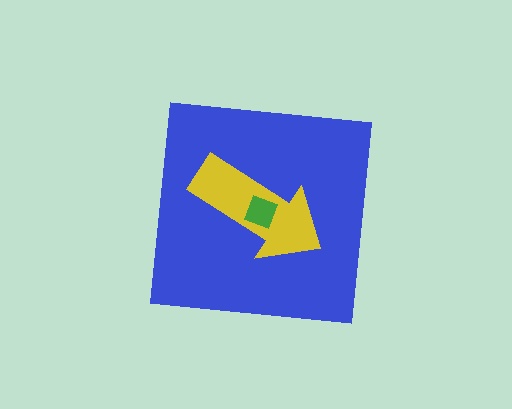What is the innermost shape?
The green square.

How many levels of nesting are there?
3.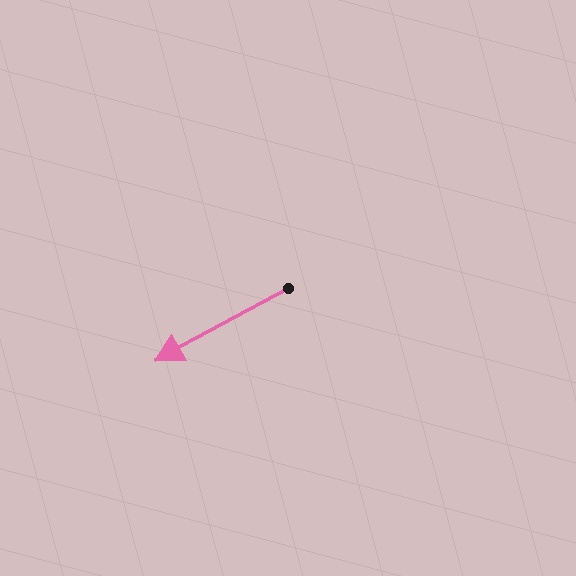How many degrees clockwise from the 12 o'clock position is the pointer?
Approximately 241 degrees.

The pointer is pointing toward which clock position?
Roughly 8 o'clock.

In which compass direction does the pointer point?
Southwest.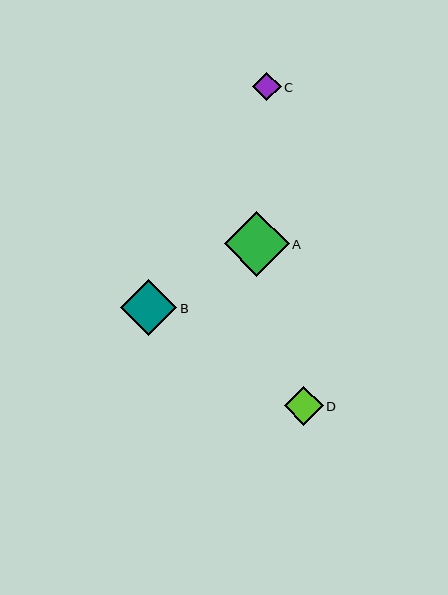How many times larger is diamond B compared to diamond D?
Diamond B is approximately 1.4 times the size of diamond D.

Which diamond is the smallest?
Diamond C is the smallest with a size of approximately 29 pixels.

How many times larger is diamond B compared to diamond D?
Diamond B is approximately 1.4 times the size of diamond D.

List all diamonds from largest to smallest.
From largest to smallest: A, B, D, C.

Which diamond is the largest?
Diamond A is the largest with a size of approximately 65 pixels.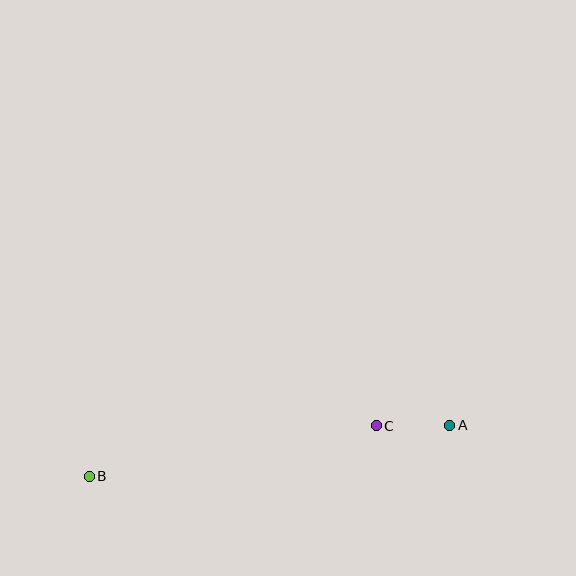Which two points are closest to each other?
Points A and C are closest to each other.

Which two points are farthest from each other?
Points A and B are farthest from each other.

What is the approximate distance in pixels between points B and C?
The distance between B and C is approximately 291 pixels.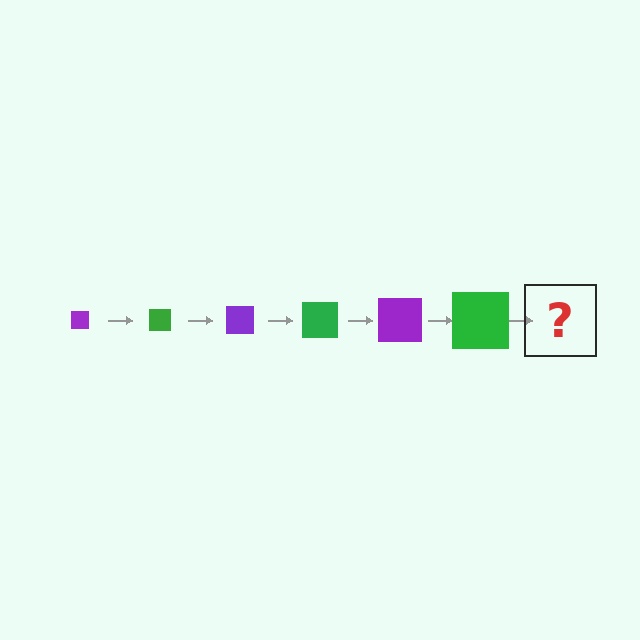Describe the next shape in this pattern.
It should be a purple square, larger than the previous one.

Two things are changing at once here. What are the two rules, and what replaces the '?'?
The two rules are that the square grows larger each step and the color cycles through purple and green. The '?' should be a purple square, larger than the previous one.